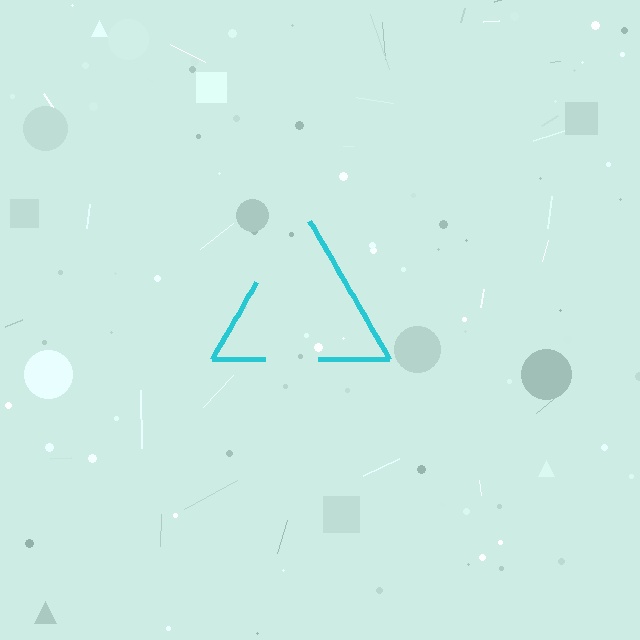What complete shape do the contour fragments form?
The contour fragments form a triangle.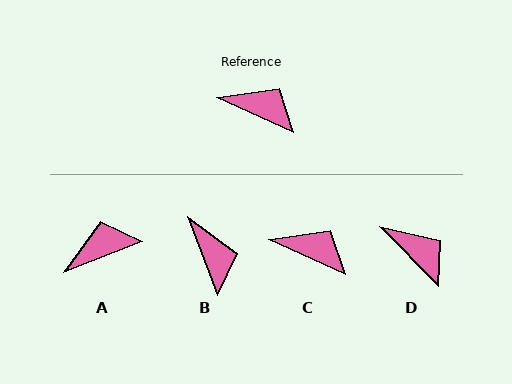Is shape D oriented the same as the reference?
No, it is off by about 21 degrees.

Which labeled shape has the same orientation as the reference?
C.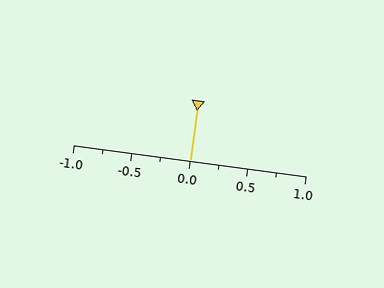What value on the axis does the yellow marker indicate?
The marker indicates approximately 0.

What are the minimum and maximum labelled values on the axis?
The axis runs from -1.0 to 1.0.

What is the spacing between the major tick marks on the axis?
The major ticks are spaced 0.5 apart.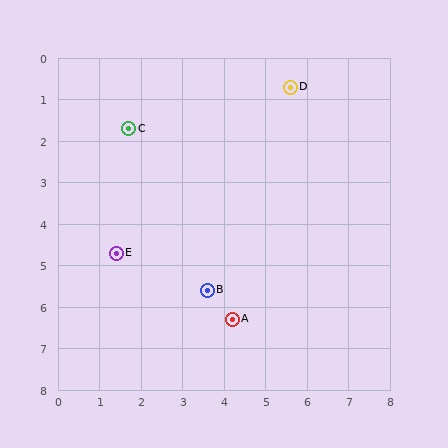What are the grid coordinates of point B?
Point B is at approximately (3.6, 5.6).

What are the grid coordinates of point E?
Point E is at approximately (1.4, 4.7).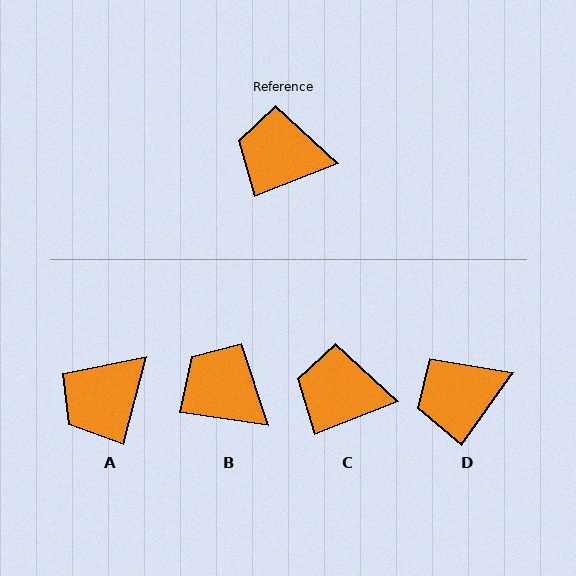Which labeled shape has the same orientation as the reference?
C.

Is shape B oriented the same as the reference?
No, it is off by about 29 degrees.